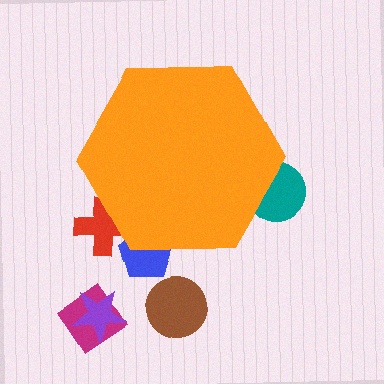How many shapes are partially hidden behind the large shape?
3 shapes are partially hidden.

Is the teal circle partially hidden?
Yes, the teal circle is partially hidden behind the orange hexagon.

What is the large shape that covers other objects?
An orange hexagon.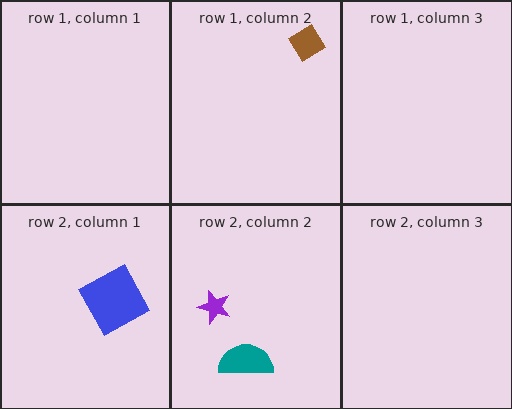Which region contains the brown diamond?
The row 1, column 2 region.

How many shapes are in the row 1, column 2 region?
1.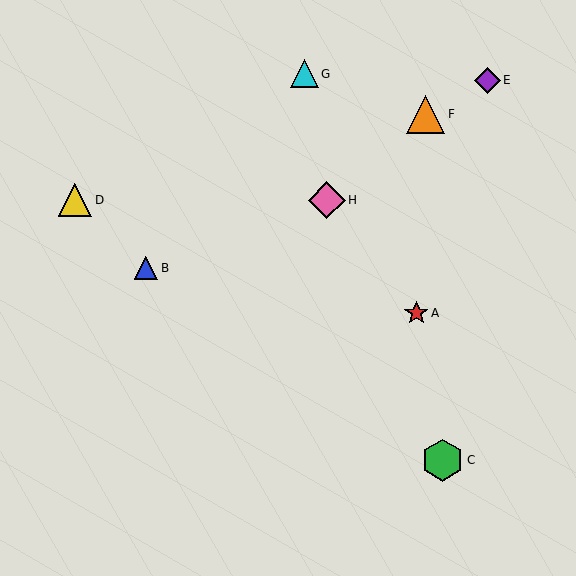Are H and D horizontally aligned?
Yes, both are at y≈200.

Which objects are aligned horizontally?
Objects D, H are aligned horizontally.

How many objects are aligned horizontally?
2 objects (D, H) are aligned horizontally.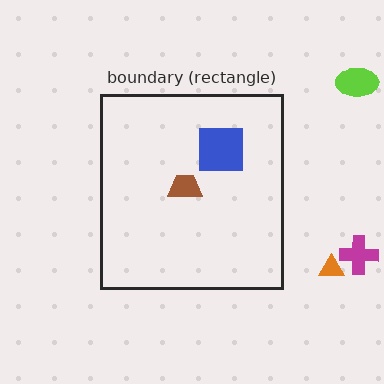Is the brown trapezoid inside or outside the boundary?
Inside.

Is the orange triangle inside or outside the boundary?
Outside.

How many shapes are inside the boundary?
2 inside, 3 outside.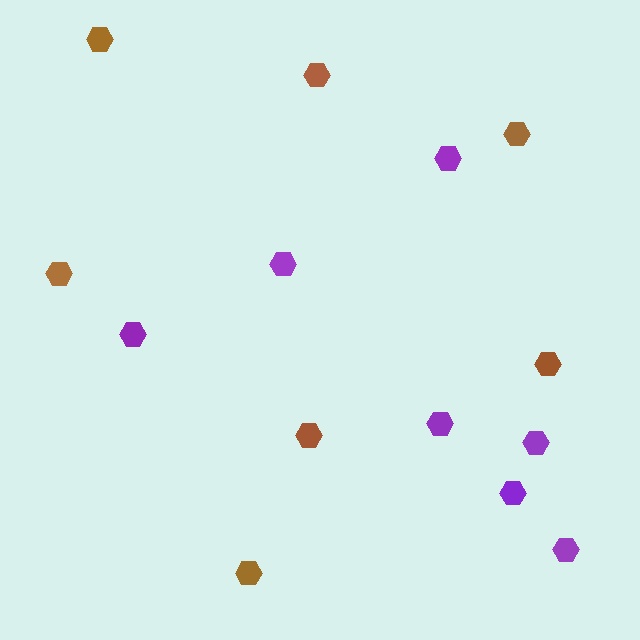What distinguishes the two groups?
There are 2 groups: one group of brown hexagons (7) and one group of purple hexagons (7).